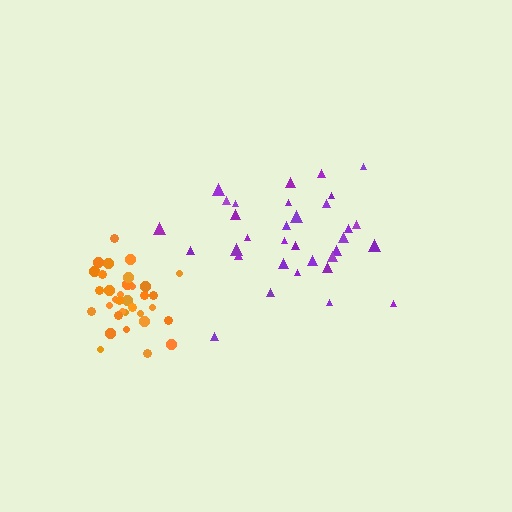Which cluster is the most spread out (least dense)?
Purple.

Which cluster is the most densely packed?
Orange.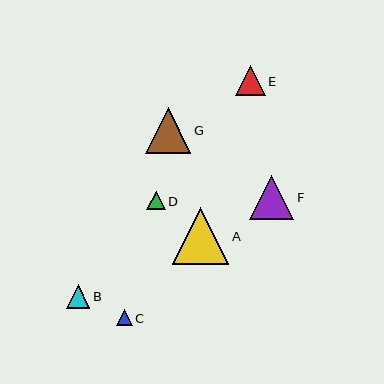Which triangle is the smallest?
Triangle C is the smallest with a size of approximately 16 pixels.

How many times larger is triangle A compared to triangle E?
Triangle A is approximately 1.9 times the size of triangle E.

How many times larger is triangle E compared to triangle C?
Triangle E is approximately 1.9 times the size of triangle C.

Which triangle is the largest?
Triangle A is the largest with a size of approximately 57 pixels.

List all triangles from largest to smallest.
From largest to smallest: A, G, F, E, B, D, C.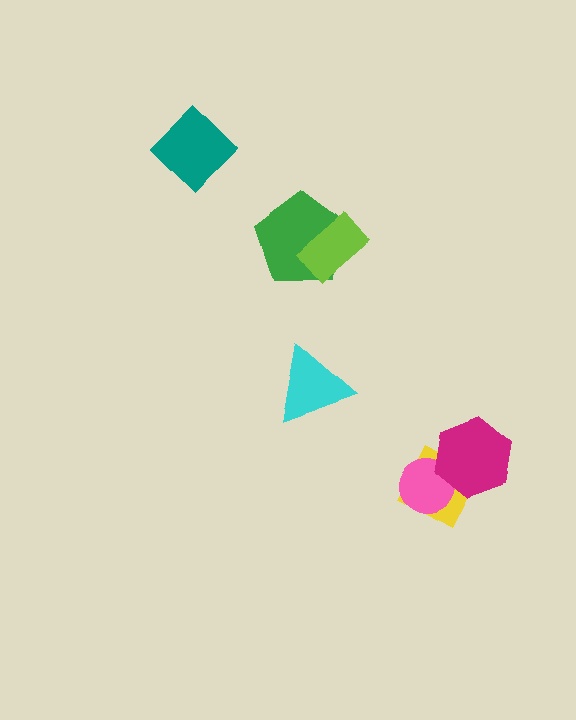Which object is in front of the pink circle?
The magenta hexagon is in front of the pink circle.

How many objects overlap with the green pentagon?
1 object overlaps with the green pentagon.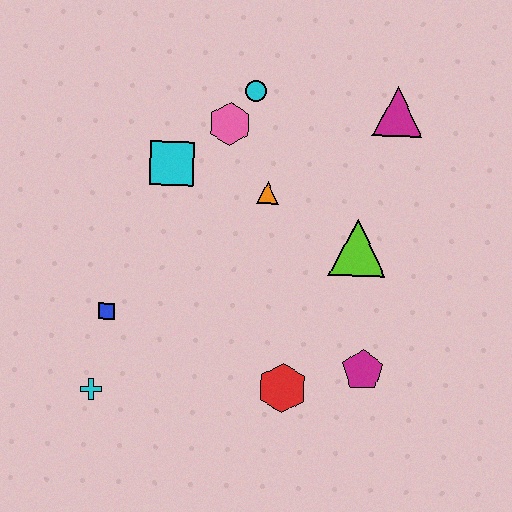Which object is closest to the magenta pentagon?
The red hexagon is closest to the magenta pentagon.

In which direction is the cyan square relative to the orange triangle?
The cyan square is to the left of the orange triangle.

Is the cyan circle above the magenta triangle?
Yes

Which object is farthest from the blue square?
The magenta triangle is farthest from the blue square.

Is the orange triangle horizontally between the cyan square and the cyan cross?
No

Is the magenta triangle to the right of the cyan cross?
Yes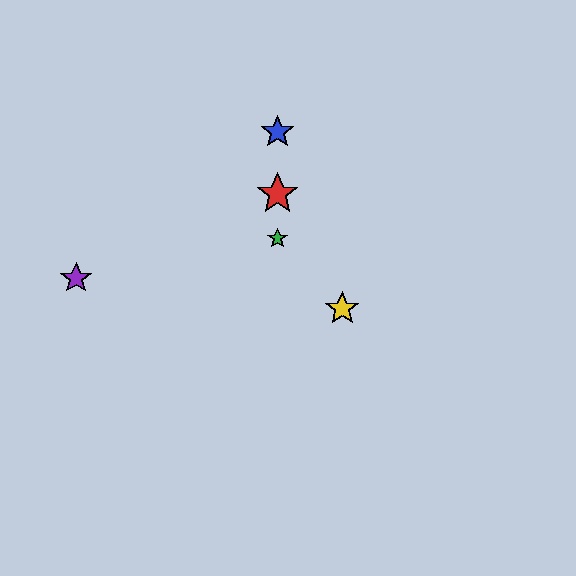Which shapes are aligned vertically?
The red star, the blue star, the green star are aligned vertically.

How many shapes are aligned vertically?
3 shapes (the red star, the blue star, the green star) are aligned vertically.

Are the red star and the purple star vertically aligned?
No, the red star is at x≈277 and the purple star is at x≈76.